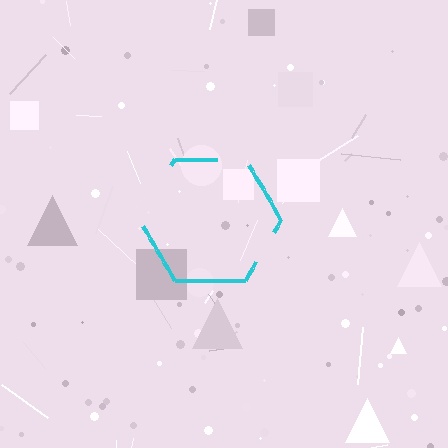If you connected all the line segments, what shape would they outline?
They would outline a hexagon.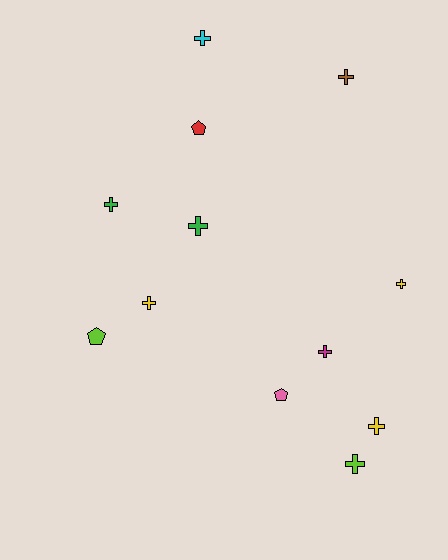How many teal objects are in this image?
There are no teal objects.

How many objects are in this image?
There are 12 objects.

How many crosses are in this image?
There are 9 crosses.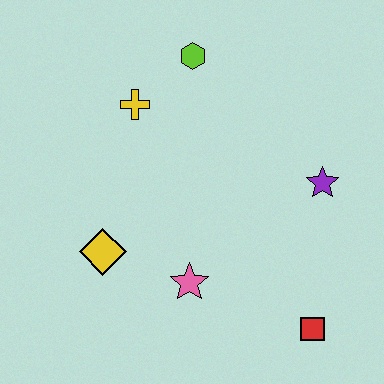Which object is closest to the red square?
The pink star is closest to the red square.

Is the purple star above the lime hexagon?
No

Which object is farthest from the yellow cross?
The red square is farthest from the yellow cross.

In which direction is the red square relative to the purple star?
The red square is below the purple star.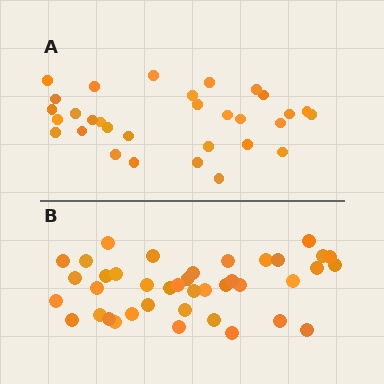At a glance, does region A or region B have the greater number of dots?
Region B (the bottom region) has more dots.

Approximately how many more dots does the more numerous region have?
Region B has roughly 8 or so more dots than region A.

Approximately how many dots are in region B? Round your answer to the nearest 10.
About 40 dots.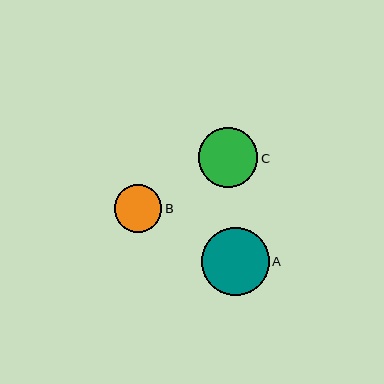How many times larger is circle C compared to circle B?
Circle C is approximately 1.3 times the size of circle B.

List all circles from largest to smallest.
From largest to smallest: A, C, B.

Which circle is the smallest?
Circle B is the smallest with a size of approximately 47 pixels.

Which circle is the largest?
Circle A is the largest with a size of approximately 68 pixels.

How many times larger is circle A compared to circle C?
Circle A is approximately 1.1 times the size of circle C.